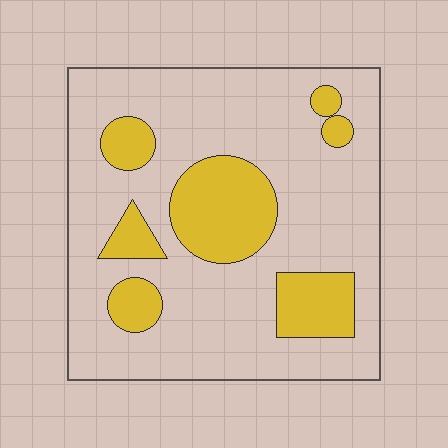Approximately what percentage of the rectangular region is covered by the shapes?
Approximately 25%.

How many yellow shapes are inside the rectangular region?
7.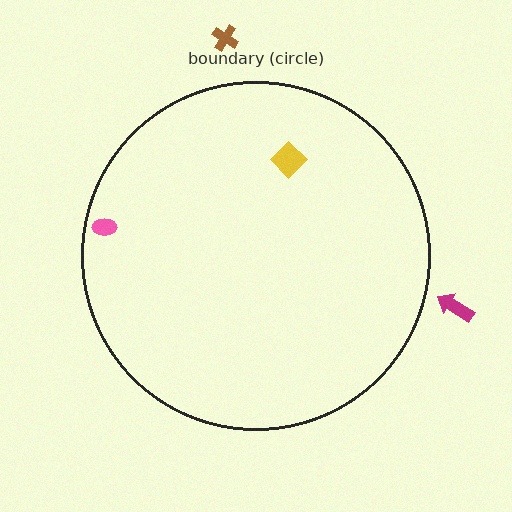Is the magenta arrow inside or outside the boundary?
Outside.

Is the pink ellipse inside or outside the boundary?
Inside.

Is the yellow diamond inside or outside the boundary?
Inside.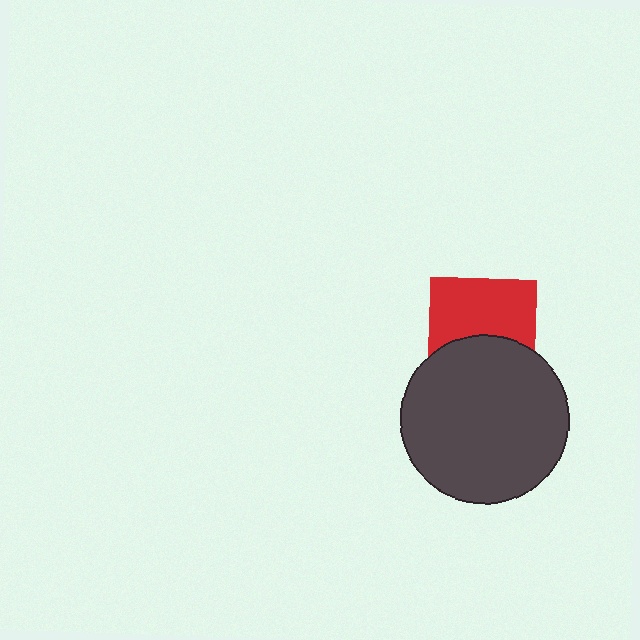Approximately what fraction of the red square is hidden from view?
Roughly 42% of the red square is hidden behind the dark gray circle.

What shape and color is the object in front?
The object in front is a dark gray circle.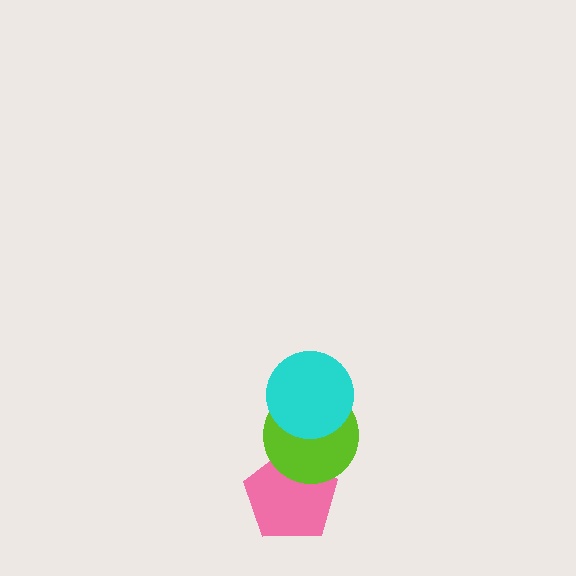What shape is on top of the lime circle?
The cyan circle is on top of the lime circle.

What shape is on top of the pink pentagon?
The lime circle is on top of the pink pentagon.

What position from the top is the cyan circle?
The cyan circle is 1st from the top.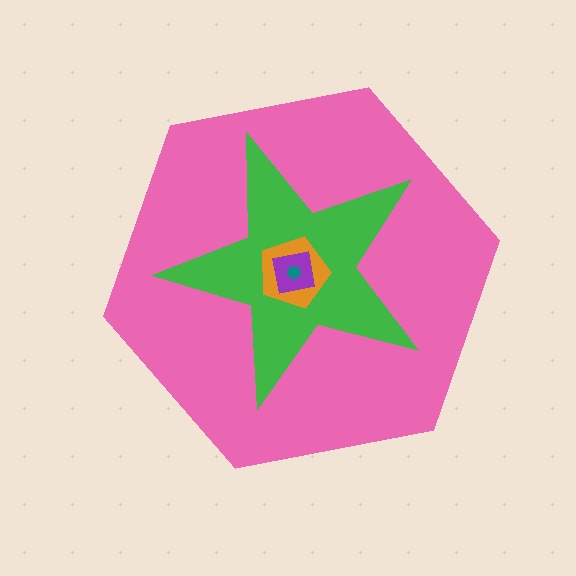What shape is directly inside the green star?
The orange pentagon.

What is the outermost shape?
The pink hexagon.